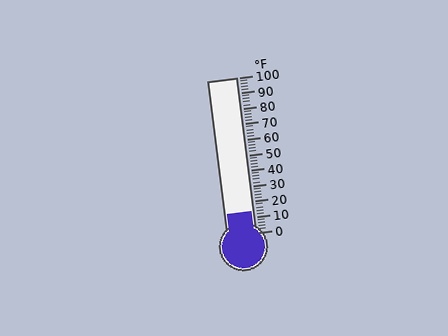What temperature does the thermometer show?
The thermometer shows approximately 14°F.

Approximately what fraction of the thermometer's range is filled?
The thermometer is filled to approximately 15% of its range.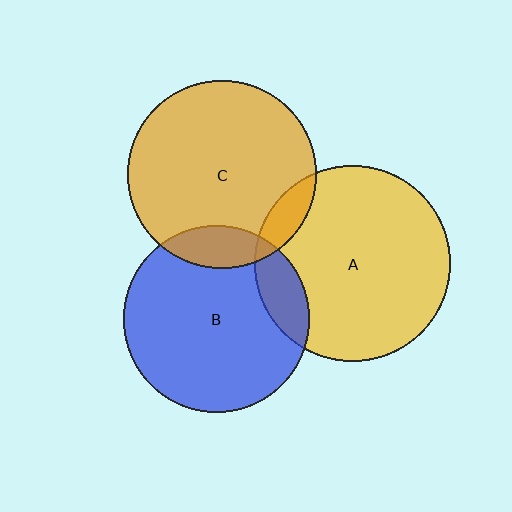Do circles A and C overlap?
Yes.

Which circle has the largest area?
Circle A (yellow).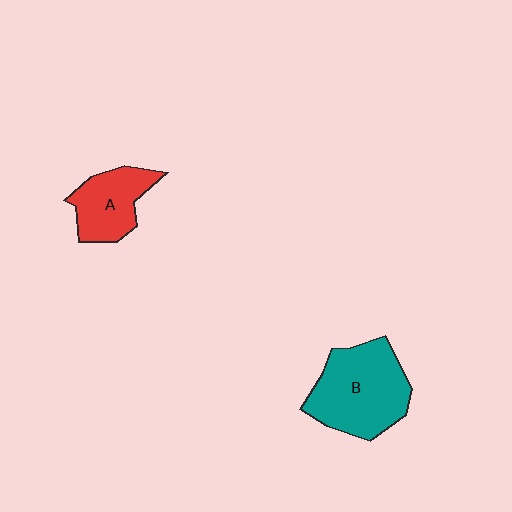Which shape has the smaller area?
Shape A (red).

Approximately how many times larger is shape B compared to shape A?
Approximately 1.6 times.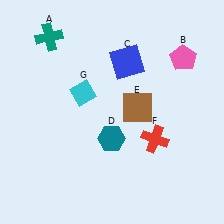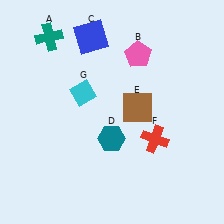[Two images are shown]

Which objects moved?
The objects that moved are: the pink pentagon (B), the blue square (C).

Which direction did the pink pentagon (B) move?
The pink pentagon (B) moved left.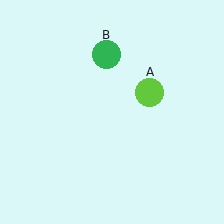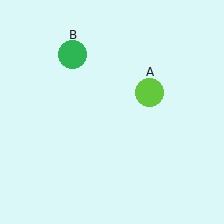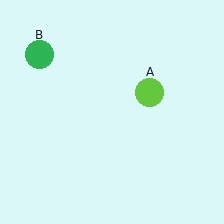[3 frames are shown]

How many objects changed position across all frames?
1 object changed position: green circle (object B).